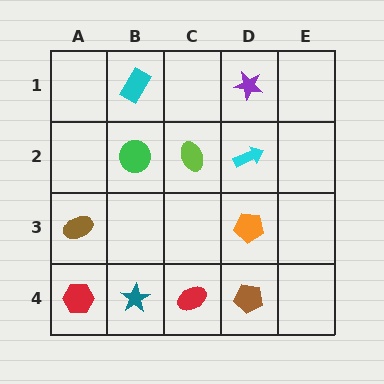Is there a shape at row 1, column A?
No, that cell is empty.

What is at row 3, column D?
An orange pentagon.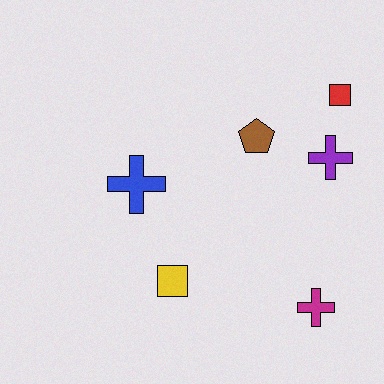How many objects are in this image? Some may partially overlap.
There are 6 objects.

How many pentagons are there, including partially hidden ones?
There is 1 pentagon.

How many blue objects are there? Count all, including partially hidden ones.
There is 1 blue object.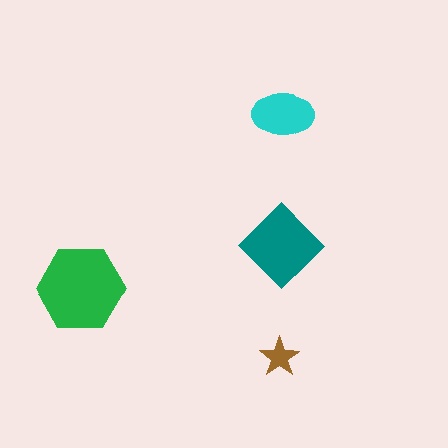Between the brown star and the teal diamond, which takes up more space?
The teal diamond.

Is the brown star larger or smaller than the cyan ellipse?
Smaller.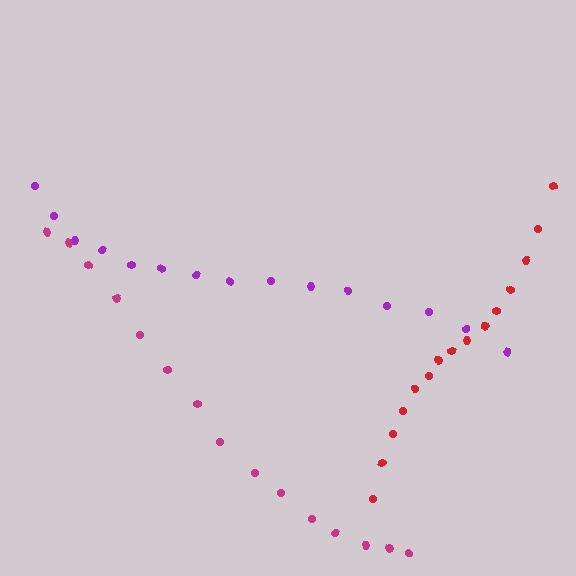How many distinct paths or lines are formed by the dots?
There are 3 distinct paths.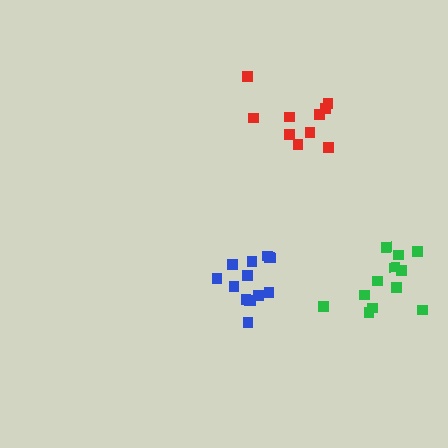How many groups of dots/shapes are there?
There are 3 groups.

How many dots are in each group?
Group 1: 12 dots, Group 2: 14 dots, Group 3: 10 dots (36 total).